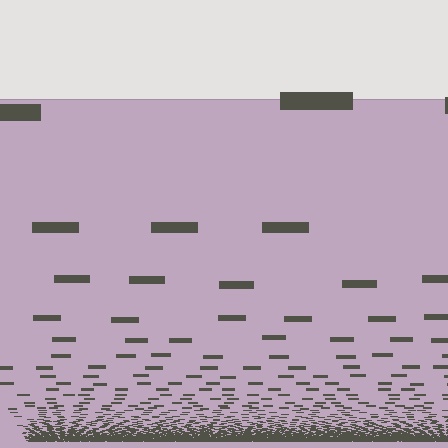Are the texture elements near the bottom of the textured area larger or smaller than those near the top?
Smaller. The gradient is inverted — elements near the bottom are smaller and denser.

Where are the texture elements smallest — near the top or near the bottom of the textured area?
Near the bottom.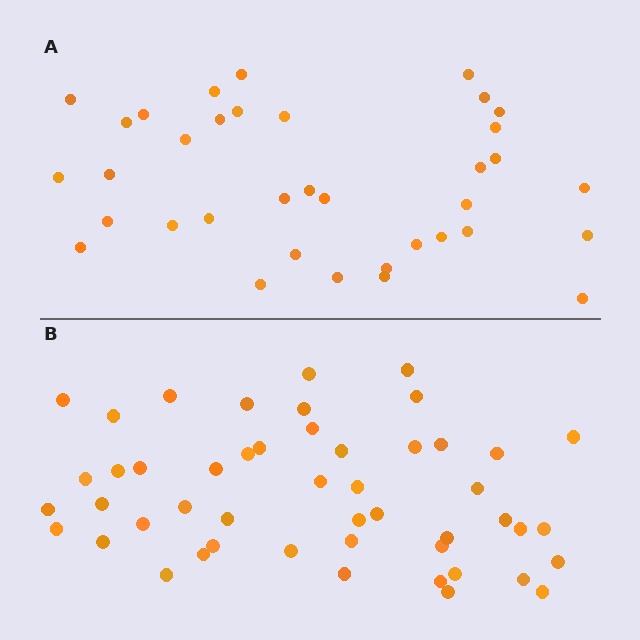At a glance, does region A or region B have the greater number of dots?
Region B (the bottom region) has more dots.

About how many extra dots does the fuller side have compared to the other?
Region B has approximately 15 more dots than region A.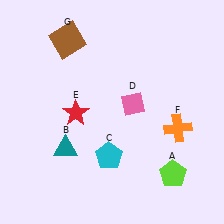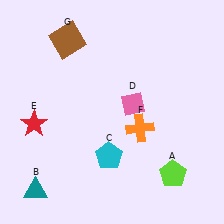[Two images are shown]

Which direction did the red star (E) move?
The red star (E) moved left.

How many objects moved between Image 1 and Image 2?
3 objects moved between the two images.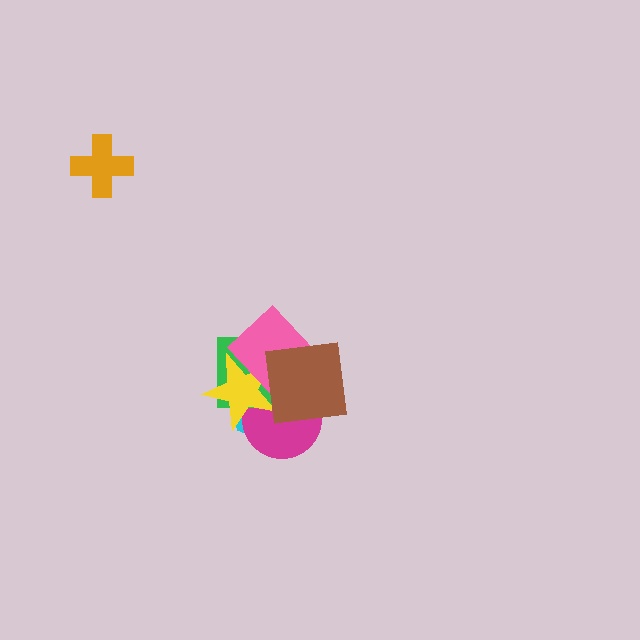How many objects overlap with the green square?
5 objects overlap with the green square.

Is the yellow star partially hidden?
Yes, it is partially covered by another shape.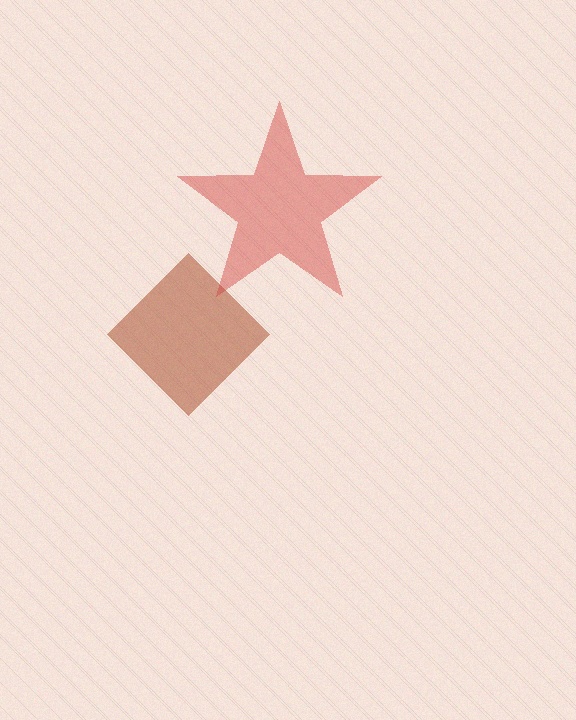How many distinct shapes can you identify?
There are 2 distinct shapes: a brown diamond, a red star.